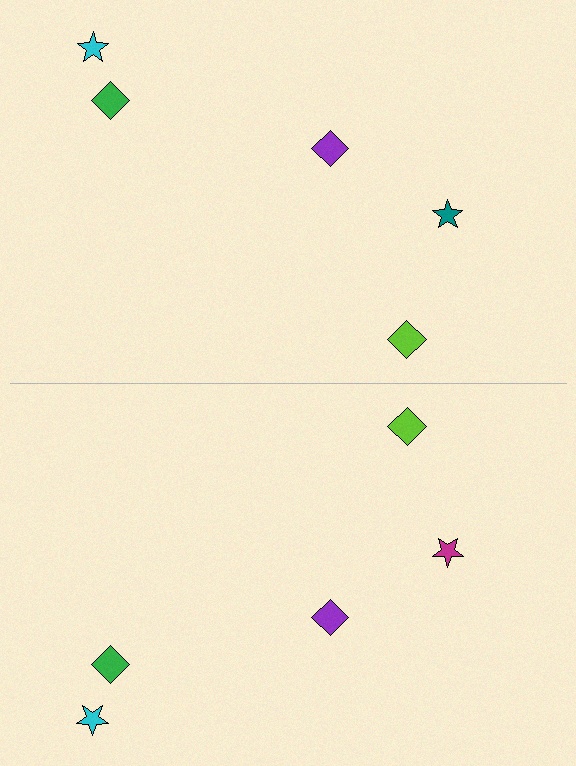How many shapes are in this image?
There are 10 shapes in this image.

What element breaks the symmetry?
The magenta star on the bottom side breaks the symmetry — its mirror counterpart is teal.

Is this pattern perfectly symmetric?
No, the pattern is not perfectly symmetric. The magenta star on the bottom side breaks the symmetry — its mirror counterpart is teal.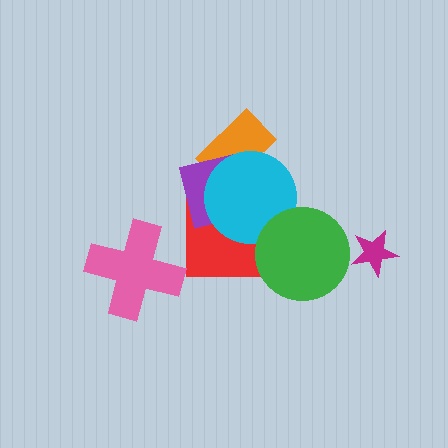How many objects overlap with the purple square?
3 objects overlap with the purple square.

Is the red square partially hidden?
Yes, it is partially covered by another shape.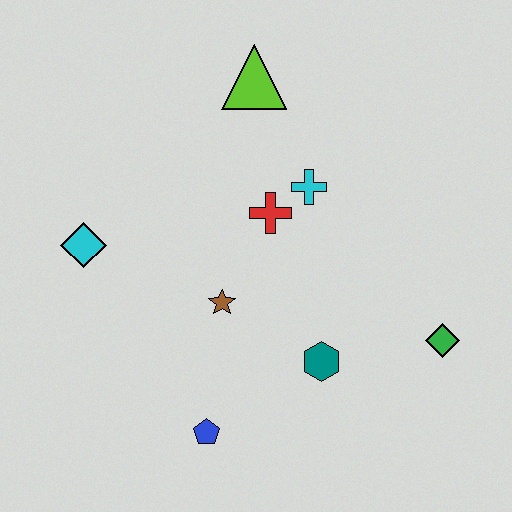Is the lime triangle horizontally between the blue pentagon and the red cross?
Yes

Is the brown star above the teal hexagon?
Yes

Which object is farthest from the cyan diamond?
The green diamond is farthest from the cyan diamond.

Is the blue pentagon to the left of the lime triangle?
Yes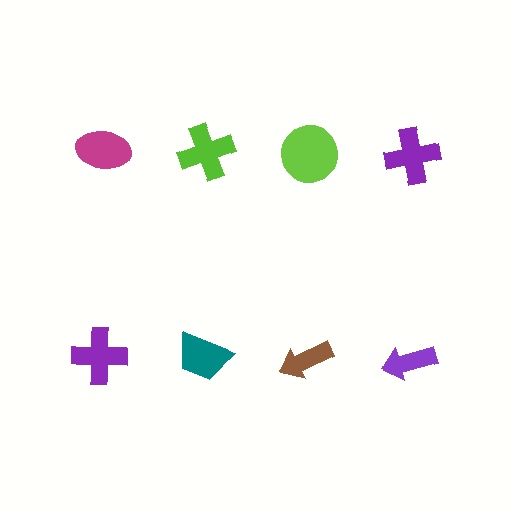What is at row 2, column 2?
A teal trapezoid.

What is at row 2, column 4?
A purple arrow.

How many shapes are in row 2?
4 shapes.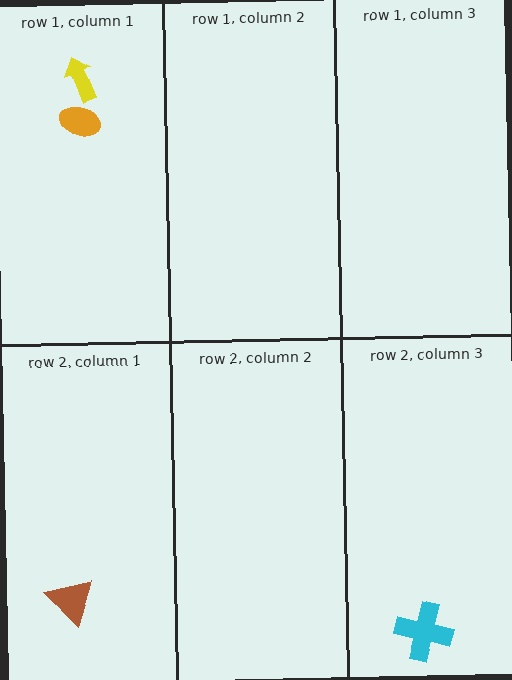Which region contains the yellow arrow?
The row 1, column 1 region.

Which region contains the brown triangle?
The row 2, column 1 region.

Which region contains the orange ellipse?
The row 1, column 1 region.